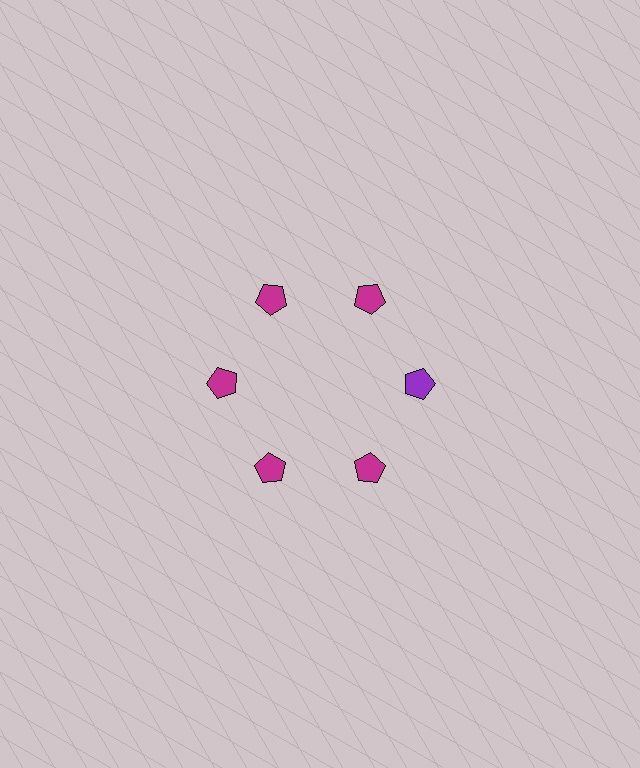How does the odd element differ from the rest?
It has a different color: purple instead of magenta.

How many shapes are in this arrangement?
There are 6 shapes arranged in a ring pattern.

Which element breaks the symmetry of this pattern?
The purple pentagon at roughly the 3 o'clock position breaks the symmetry. All other shapes are magenta pentagons.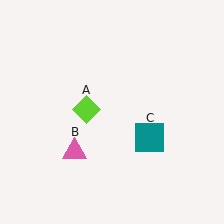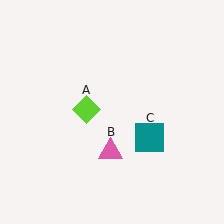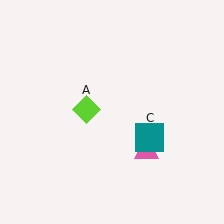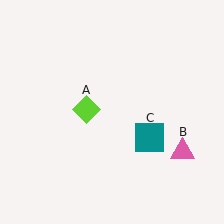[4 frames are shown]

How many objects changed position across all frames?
1 object changed position: pink triangle (object B).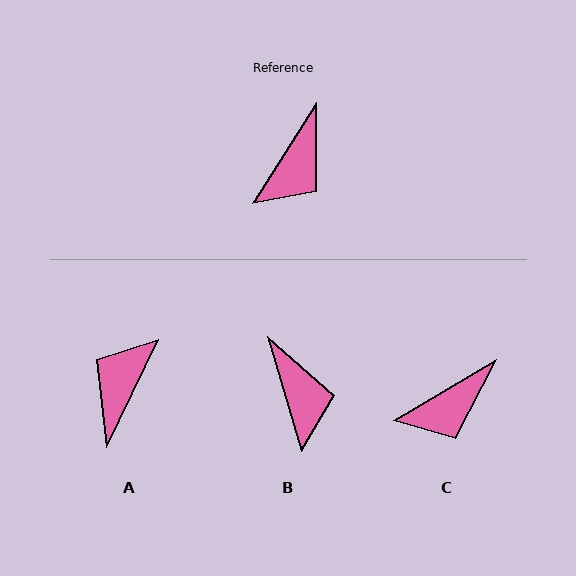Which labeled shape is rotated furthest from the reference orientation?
A, about 173 degrees away.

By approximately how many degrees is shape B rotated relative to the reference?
Approximately 49 degrees counter-clockwise.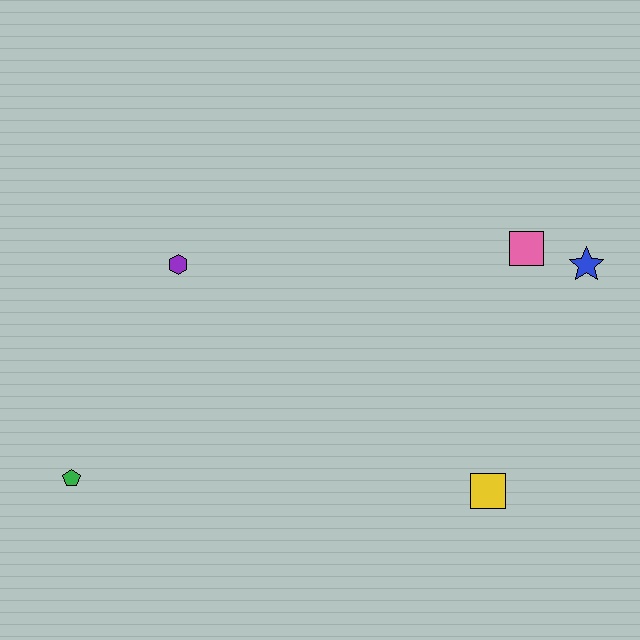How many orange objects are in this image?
There are no orange objects.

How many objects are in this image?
There are 5 objects.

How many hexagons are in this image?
There is 1 hexagon.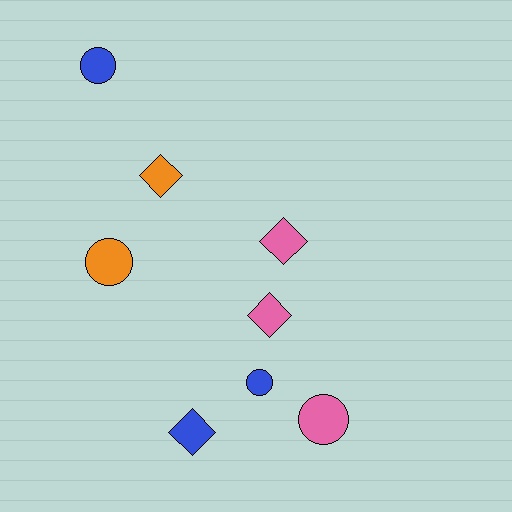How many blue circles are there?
There are 2 blue circles.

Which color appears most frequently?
Pink, with 3 objects.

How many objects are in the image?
There are 8 objects.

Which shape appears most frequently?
Diamond, with 4 objects.